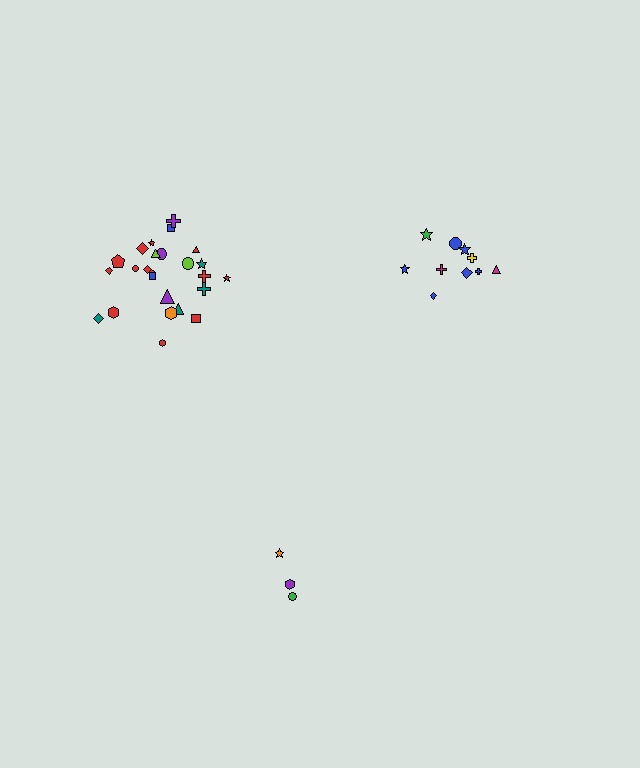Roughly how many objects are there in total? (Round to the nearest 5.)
Roughly 40 objects in total.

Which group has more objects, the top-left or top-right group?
The top-left group.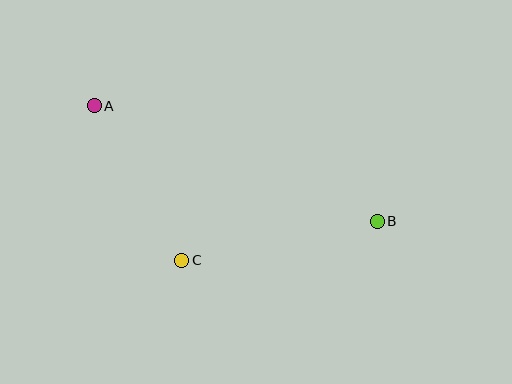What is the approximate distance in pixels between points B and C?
The distance between B and C is approximately 199 pixels.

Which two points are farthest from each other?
Points A and B are farthest from each other.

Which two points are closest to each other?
Points A and C are closest to each other.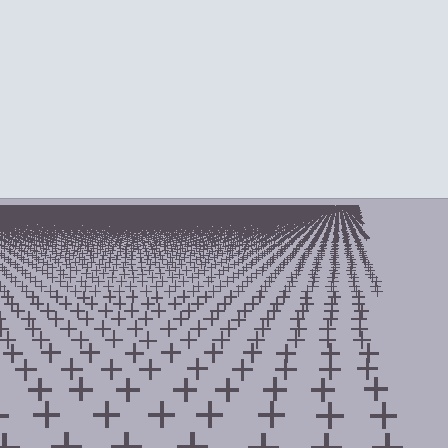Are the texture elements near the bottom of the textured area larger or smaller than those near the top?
Larger. Near the bottom, elements are closer to the viewer and appear at a bigger on-screen size.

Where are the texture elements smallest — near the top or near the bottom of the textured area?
Near the top.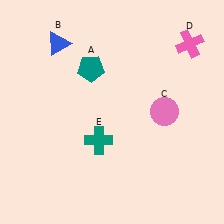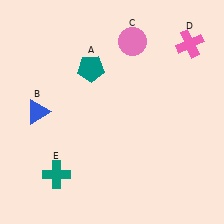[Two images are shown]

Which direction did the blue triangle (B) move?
The blue triangle (B) moved down.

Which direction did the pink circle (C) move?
The pink circle (C) moved up.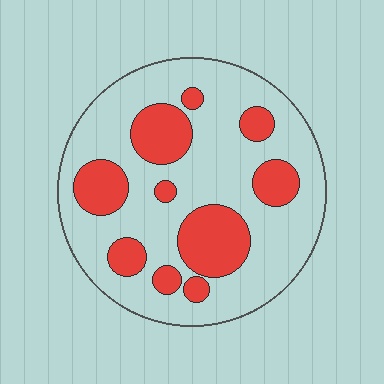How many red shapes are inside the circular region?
10.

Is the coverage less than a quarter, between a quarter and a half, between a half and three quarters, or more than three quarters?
Between a quarter and a half.